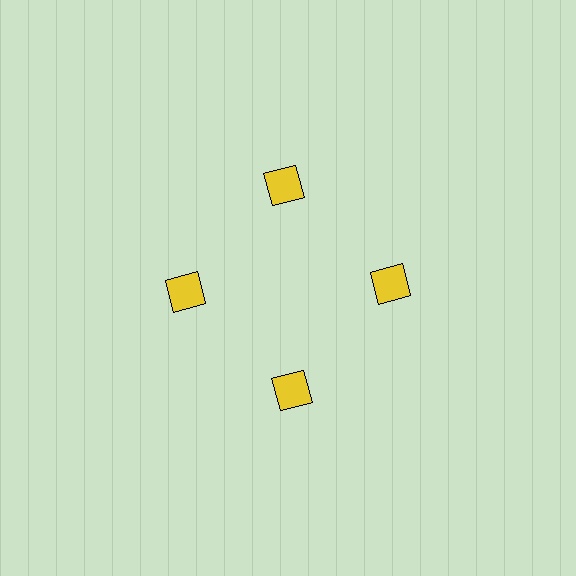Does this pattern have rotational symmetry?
Yes, this pattern has 4-fold rotational symmetry. It looks the same after rotating 90 degrees around the center.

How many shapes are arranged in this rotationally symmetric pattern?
There are 4 shapes, arranged in 4 groups of 1.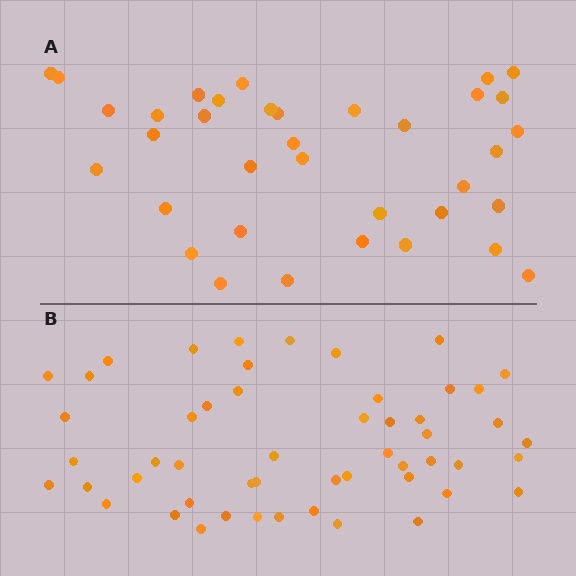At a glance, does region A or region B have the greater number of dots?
Region B (the bottom region) has more dots.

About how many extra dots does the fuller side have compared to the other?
Region B has approximately 15 more dots than region A.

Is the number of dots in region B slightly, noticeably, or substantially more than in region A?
Region B has noticeably more, but not dramatically so. The ratio is roughly 1.4 to 1.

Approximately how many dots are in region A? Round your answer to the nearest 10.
About 40 dots. (The exact count is 36, which rounds to 40.)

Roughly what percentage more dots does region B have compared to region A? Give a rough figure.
About 45% more.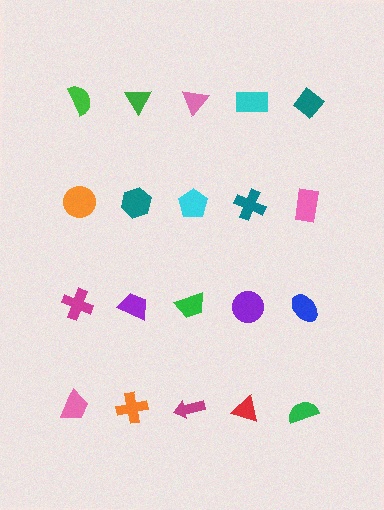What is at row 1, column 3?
A pink triangle.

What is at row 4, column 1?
A pink trapezoid.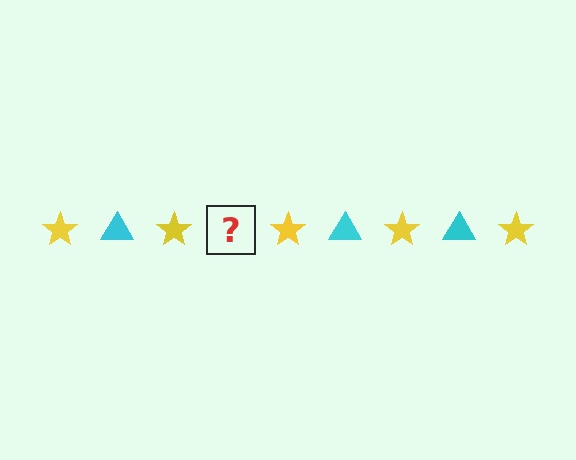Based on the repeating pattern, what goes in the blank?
The blank should be a cyan triangle.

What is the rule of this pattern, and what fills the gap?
The rule is that the pattern alternates between yellow star and cyan triangle. The gap should be filled with a cyan triangle.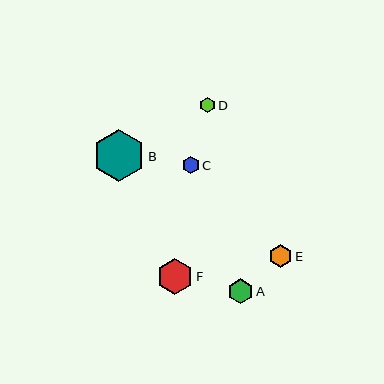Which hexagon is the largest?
Hexagon B is the largest with a size of approximately 52 pixels.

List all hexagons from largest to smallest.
From largest to smallest: B, F, A, E, C, D.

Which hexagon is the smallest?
Hexagon D is the smallest with a size of approximately 15 pixels.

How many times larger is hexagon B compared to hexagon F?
Hexagon B is approximately 1.4 times the size of hexagon F.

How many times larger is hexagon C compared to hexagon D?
Hexagon C is approximately 1.2 times the size of hexagon D.